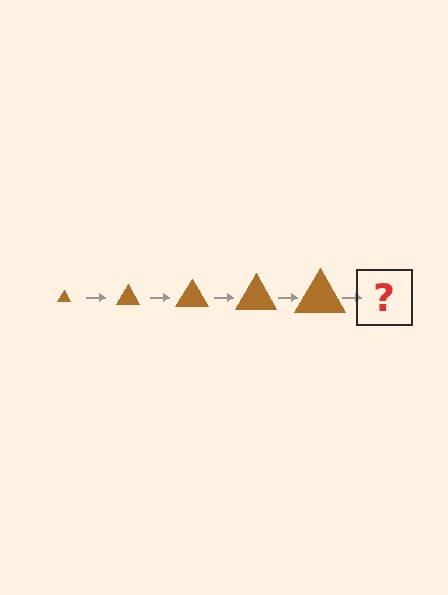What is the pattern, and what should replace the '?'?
The pattern is that the triangle gets progressively larger each step. The '?' should be a brown triangle, larger than the previous one.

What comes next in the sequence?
The next element should be a brown triangle, larger than the previous one.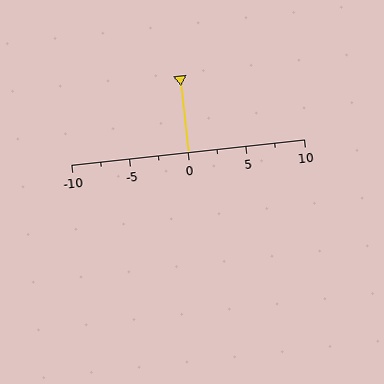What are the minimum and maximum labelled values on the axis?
The axis runs from -10 to 10.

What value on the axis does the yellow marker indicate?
The marker indicates approximately 0.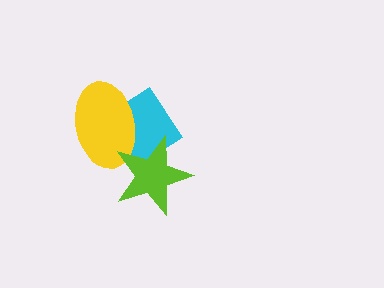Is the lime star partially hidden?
No, no other shape covers it.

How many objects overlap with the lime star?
2 objects overlap with the lime star.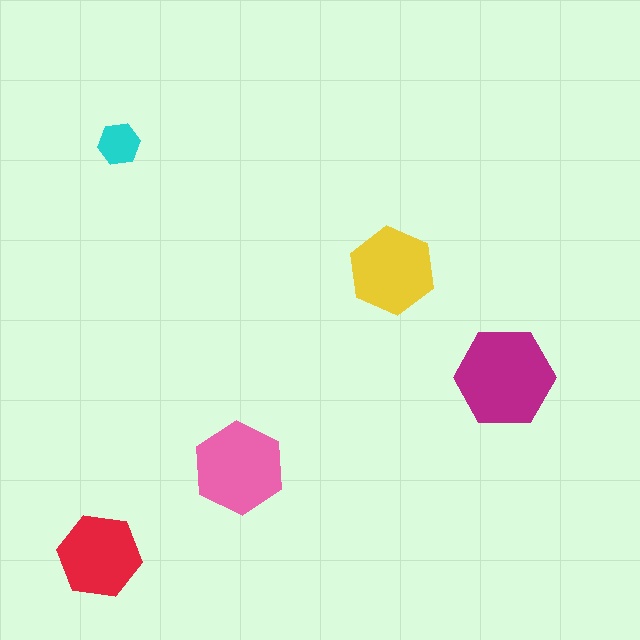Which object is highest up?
The cyan hexagon is topmost.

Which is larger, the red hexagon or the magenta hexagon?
The magenta one.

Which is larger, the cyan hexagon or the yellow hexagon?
The yellow one.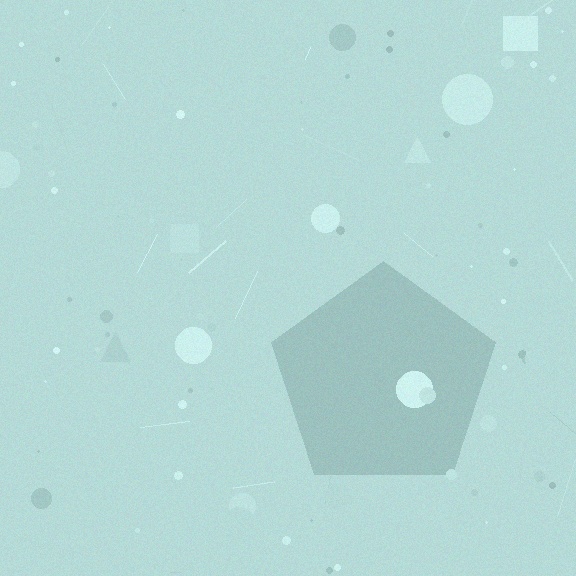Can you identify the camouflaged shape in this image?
The camouflaged shape is a pentagon.